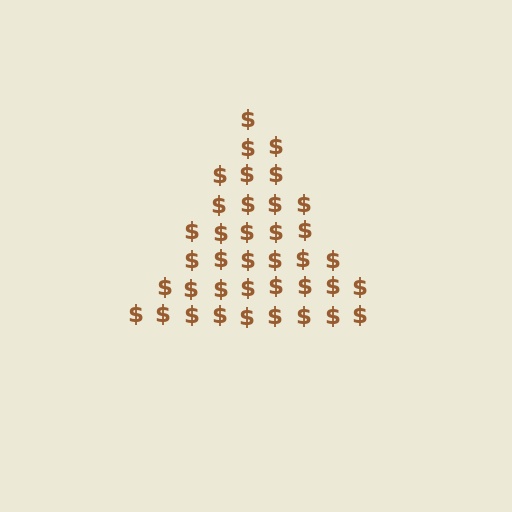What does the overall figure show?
The overall figure shows a triangle.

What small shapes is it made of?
It is made of small dollar signs.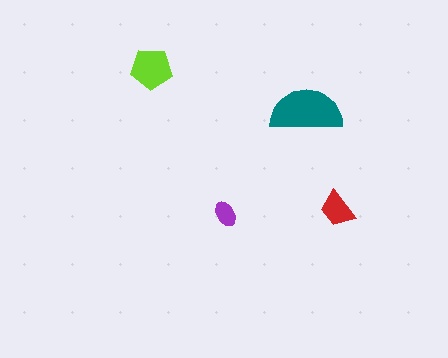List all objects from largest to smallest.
The teal semicircle, the lime pentagon, the red trapezoid, the purple ellipse.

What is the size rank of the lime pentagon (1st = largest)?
2nd.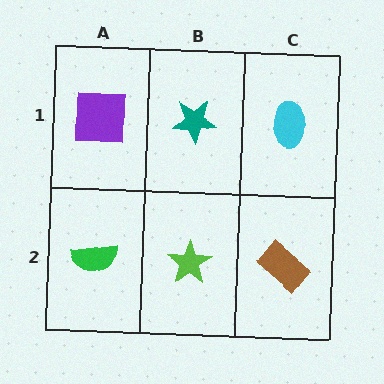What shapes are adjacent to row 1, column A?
A green semicircle (row 2, column A), a teal star (row 1, column B).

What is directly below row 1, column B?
A lime star.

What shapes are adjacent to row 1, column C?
A brown rectangle (row 2, column C), a teal star (row 1, column B).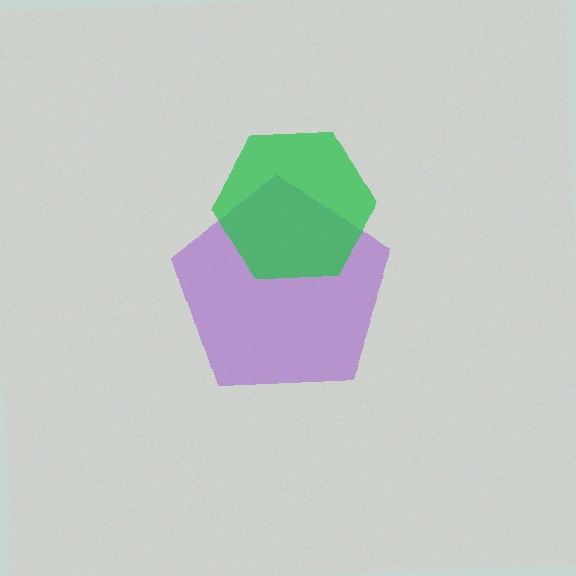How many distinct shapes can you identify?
There are 2 distinct shapes: a purple pentagon, a green hexagon.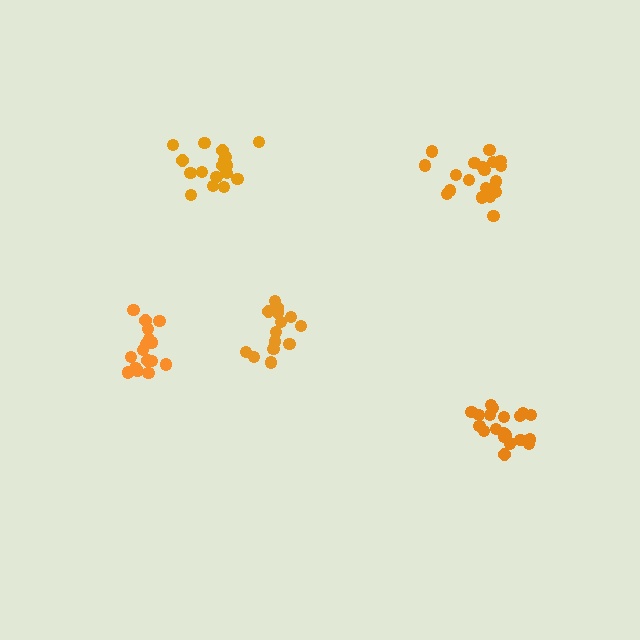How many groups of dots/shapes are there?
There are 5 groups.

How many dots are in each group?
Group 1: 17 dots, Group 2: 14 dots, Group 3: 20 dots, Group 4: 19 dots, Group 5: 17 dots (87 total).